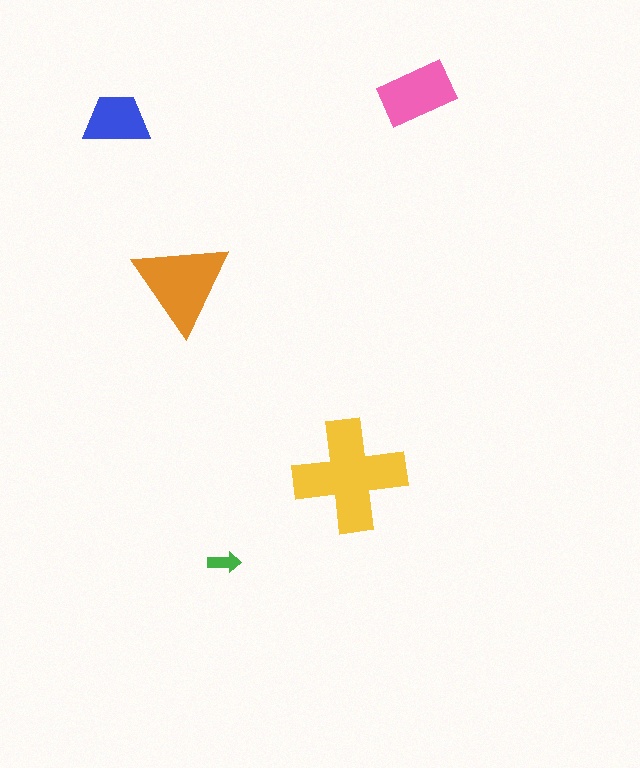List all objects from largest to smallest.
The yellow cross, the orange triangle, the pink rectangle, the blue trapezoid, the green arrow.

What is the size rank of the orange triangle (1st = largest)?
2nd.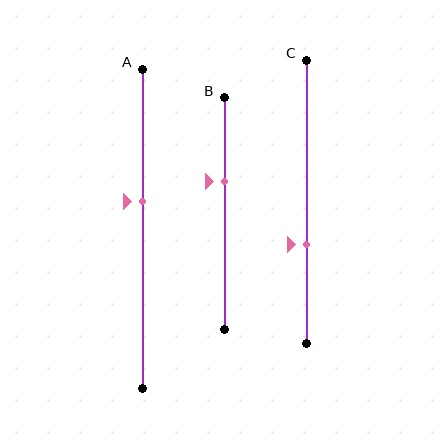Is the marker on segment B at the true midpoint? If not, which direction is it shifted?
No, the marker on segment B is shifted upward by about 14% of the segment length.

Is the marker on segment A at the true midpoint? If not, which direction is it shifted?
No, the marker on segment A is shifted upward by about 8% of the segment length.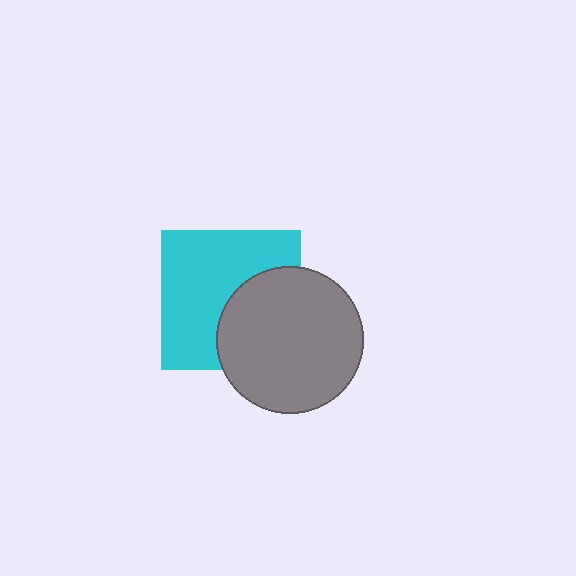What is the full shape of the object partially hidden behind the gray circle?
The partially hidden object is a cyan square.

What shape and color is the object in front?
The object in front is a gray circle.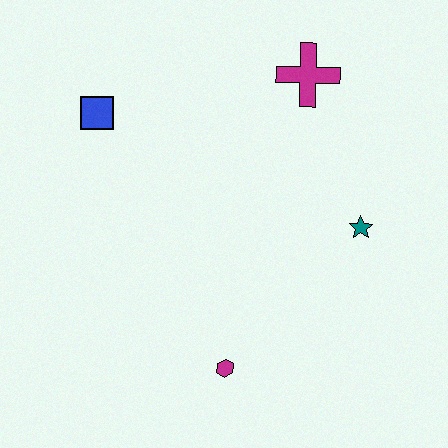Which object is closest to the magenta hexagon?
The teal star is closest to the magenta hexagon.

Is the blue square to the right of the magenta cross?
No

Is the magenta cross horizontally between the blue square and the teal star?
Yes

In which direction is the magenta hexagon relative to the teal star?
The magenta hexagon is below the teal star.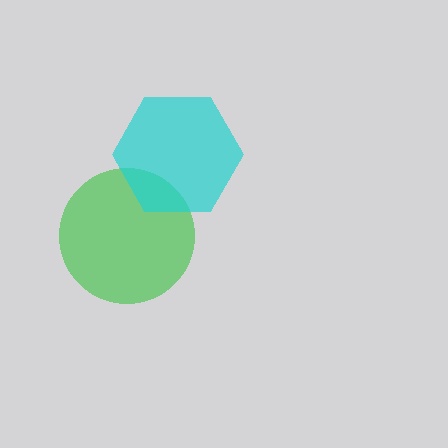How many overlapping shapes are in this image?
There are 2 overlapping shapes in the image.